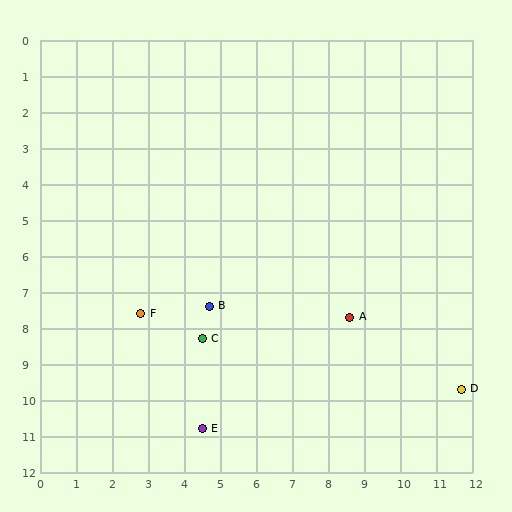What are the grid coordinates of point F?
Point F is at approximately (2.8, 7.6).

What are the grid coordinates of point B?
Point B is at approximately (4.7, 7.4).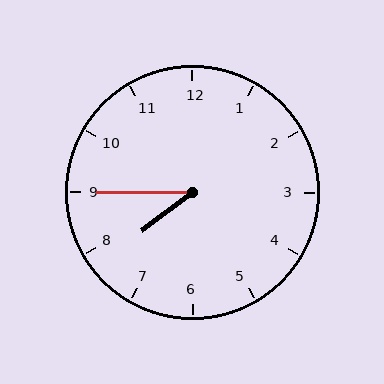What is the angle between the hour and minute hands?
Approximately 38 degrees.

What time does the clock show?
7:45.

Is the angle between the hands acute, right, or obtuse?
It is acute.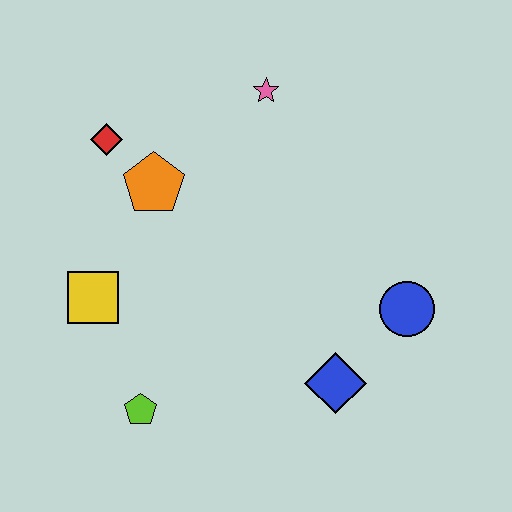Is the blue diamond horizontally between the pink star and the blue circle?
Yes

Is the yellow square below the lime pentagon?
No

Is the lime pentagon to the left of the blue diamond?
Yes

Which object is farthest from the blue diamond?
The red diamond is farthest from the blue diamond.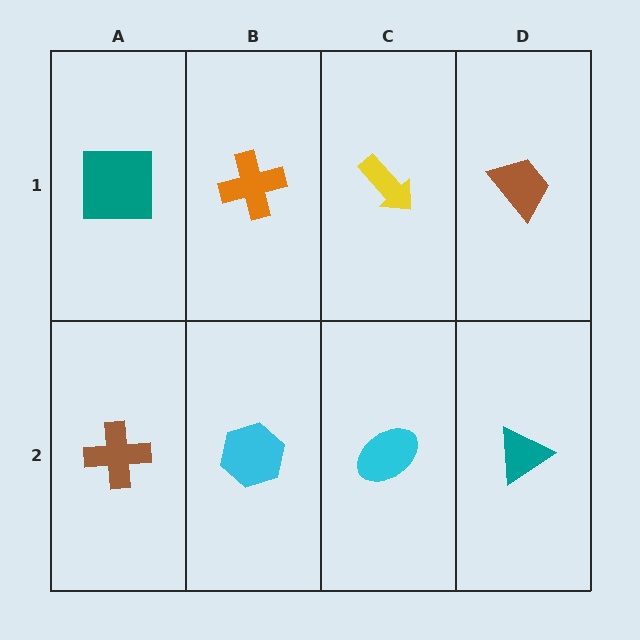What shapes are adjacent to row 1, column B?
A cyan hexagon (row 2, column B), a teal square (row 1, column A), a yellow arrow (row 1, column C).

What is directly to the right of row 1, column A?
An orange cross.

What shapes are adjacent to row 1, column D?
A teal triangle (row 2, column D), a yellow arrow (row 1, column C).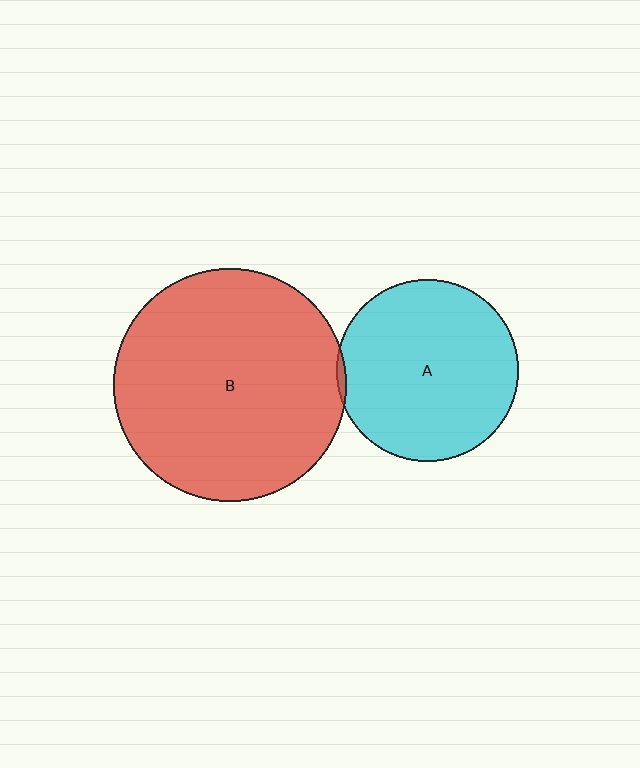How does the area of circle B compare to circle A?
Approximately 1.6 times.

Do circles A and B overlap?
Yes.